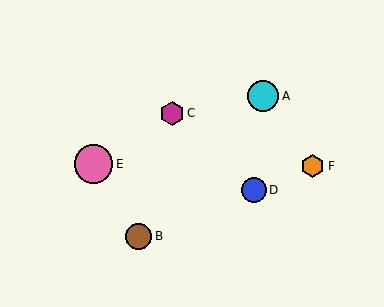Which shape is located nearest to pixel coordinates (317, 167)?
The orange hexagon (labeled F) at (313, 166) is nearest to that location.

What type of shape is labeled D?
Shape D is a blue circle.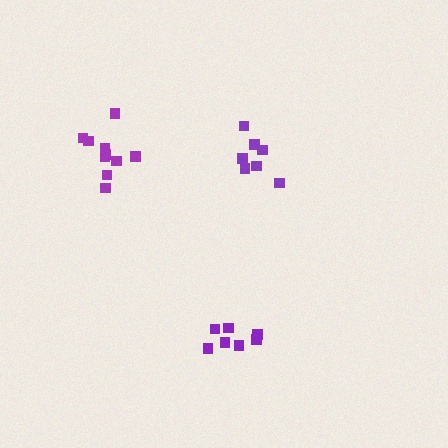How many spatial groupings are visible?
There are 3 spatial groupings.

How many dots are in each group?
Group 1: 10 dots, Group 2: 7 dots, Group 3: 7 dots (24 total).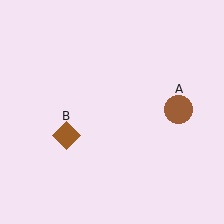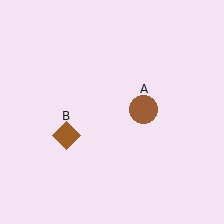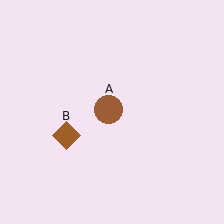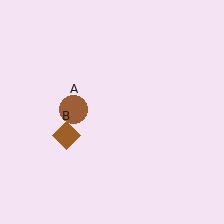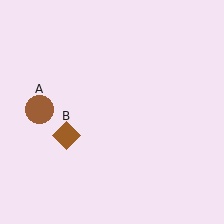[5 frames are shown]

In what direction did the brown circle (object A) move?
The brown circle (object A) moved left.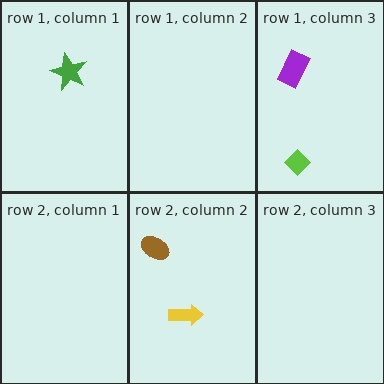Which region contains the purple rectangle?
The row 1, column 3 region.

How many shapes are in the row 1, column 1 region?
1.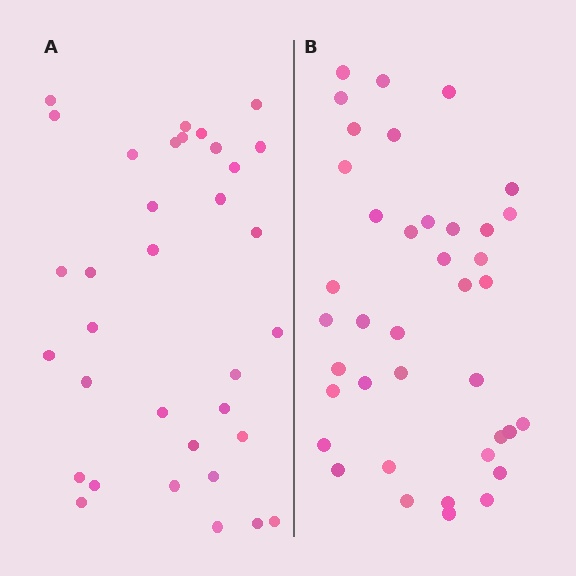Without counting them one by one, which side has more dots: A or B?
Region B (the right region) has more dots.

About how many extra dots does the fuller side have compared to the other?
Region B has about 5 more dots than region A.